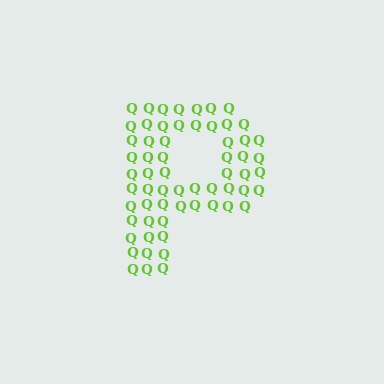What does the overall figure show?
The overall figure shows the letter P.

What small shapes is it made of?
It is made of small letter Q's.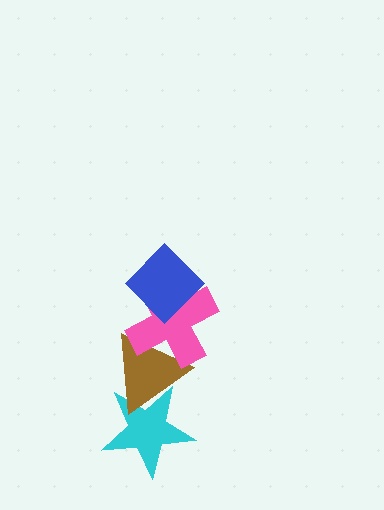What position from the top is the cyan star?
The cyan star is 4th from the top.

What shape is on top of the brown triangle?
The pink cross is on top of the brown triangle.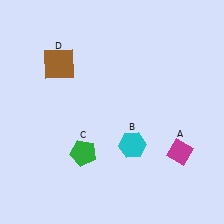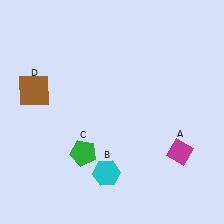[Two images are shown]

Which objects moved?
The objects that moved are: the cyan hexagon (B), the brown square (D).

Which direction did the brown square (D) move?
The brown square (D) moved down.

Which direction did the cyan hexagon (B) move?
The cyan hexagon (B) moved down.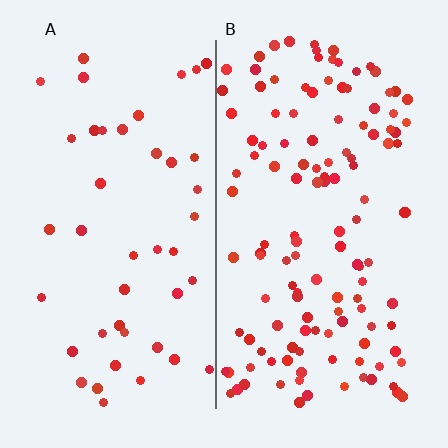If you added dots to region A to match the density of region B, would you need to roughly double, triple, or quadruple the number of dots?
Approximately triple.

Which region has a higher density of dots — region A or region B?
B (the right).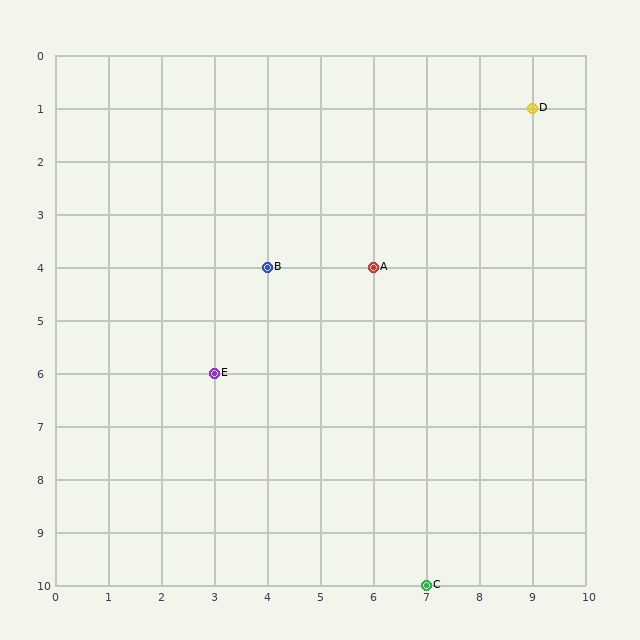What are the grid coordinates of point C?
Point C is at grid coordinates (7, 10).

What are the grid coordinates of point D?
Point D is at grid coordinates (9, 1).